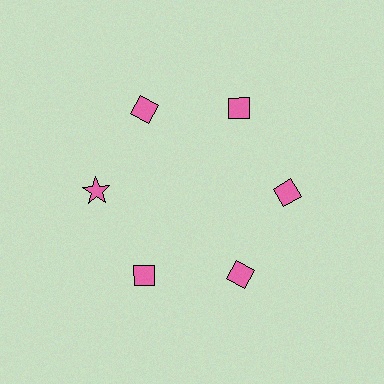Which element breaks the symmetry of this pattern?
The pink star at roughly the 9 o'clock position breaks the symmetry. All other shapes are pink diamonds.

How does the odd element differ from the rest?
It has a different shape: star instead of diamond.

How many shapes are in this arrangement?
There are 6 shapes arranged in a ring pattern.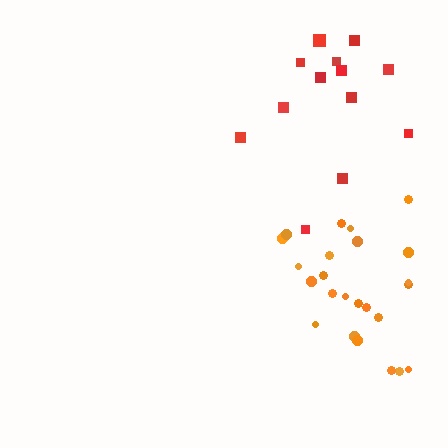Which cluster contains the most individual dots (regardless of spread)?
Orange (24).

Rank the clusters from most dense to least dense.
orange, red.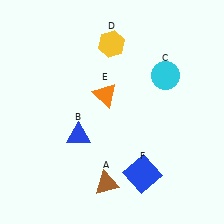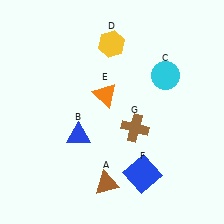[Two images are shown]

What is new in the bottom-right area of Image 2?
A brown cross (G) was added in the bottom-right area of Image 2.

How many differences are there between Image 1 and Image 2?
There is 1 difference between the two images.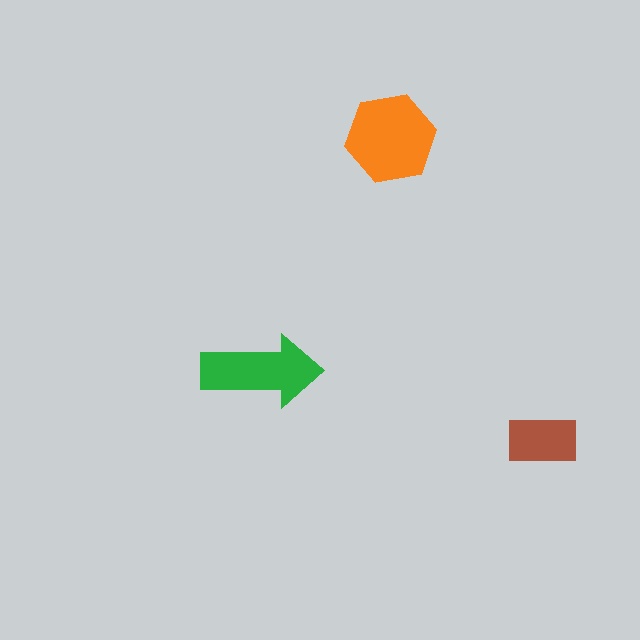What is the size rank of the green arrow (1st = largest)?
2nd.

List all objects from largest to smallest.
The orange hexagon, the green arrow, the brown rectangle.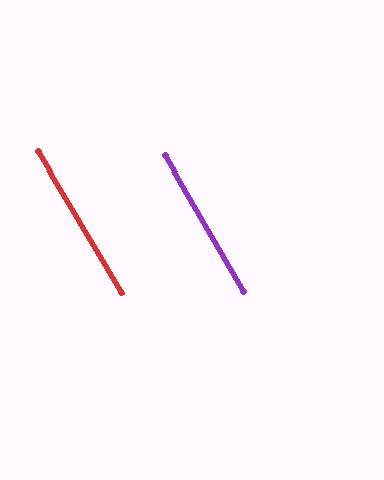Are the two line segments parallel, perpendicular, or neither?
Parallel — their directions differ by only 0.6°.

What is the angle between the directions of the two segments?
Approximately 1 degree.